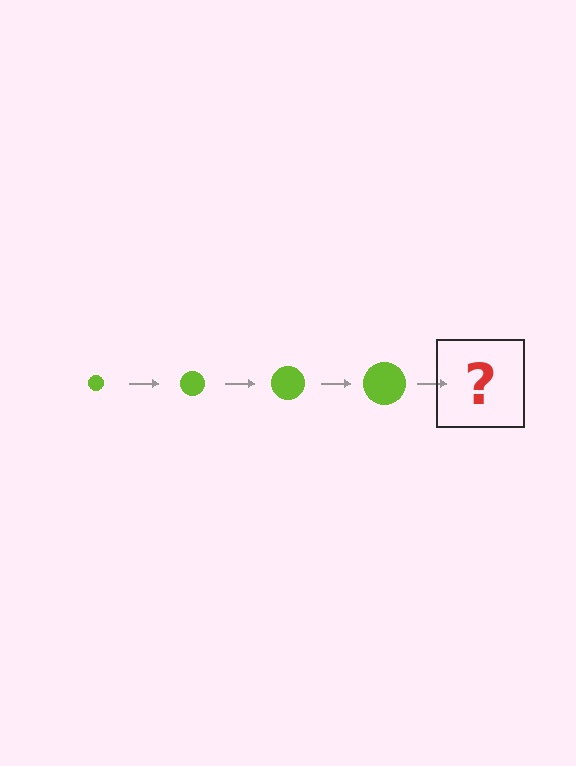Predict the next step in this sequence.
The next step is a lime circle, larger than the previous one.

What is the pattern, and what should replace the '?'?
The pattern is that the circle gets progressively larger each step. The '?' should be a lime circle, larger than the previous one.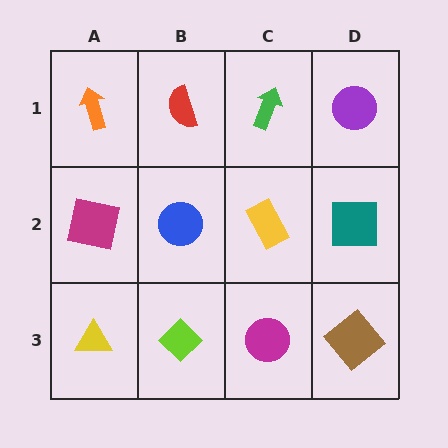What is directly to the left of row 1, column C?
A red semicircle.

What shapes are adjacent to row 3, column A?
A magenta square (row 2, column A), a lime diamond (row 3, column B).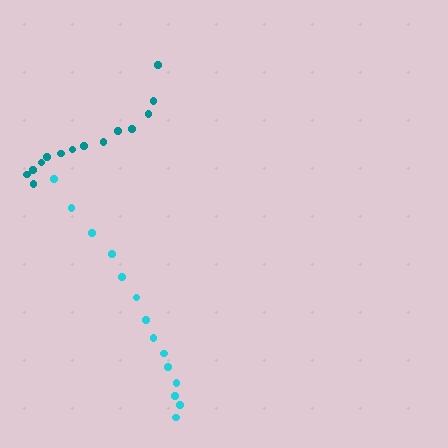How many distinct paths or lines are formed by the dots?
There are 2 distinct paths.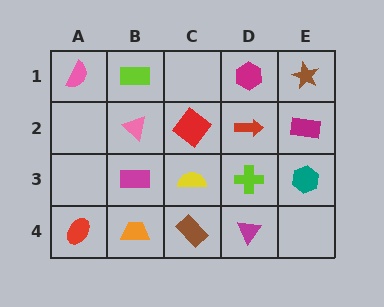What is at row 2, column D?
A red arrow.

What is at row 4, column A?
A red ellipse.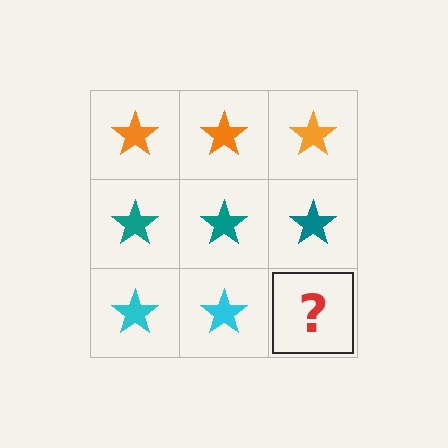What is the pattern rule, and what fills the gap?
The rule is that each row has a consistent color. The gap should be filled with a cyan star.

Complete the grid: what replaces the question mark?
The question mark should be replaced with a cyan star.